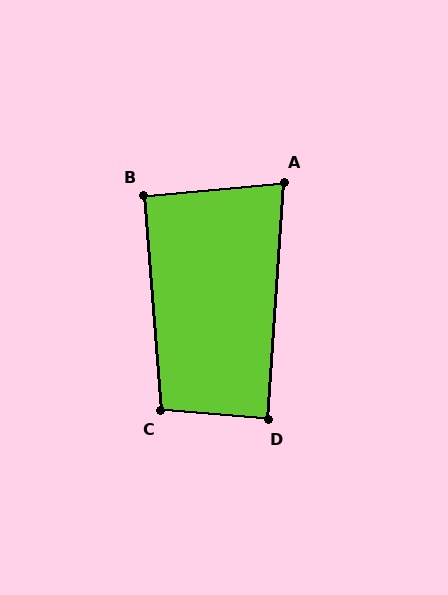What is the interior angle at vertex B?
Approximately 91 degrees (approximately right).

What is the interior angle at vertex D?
Approximately 89 degrees (approximately right).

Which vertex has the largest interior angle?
C, at approximately 99 degrees.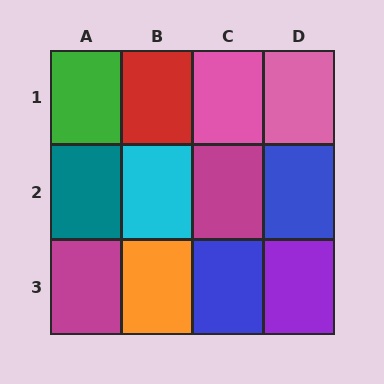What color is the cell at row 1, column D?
Pink.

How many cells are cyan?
1 cell is cyan.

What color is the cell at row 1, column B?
Red.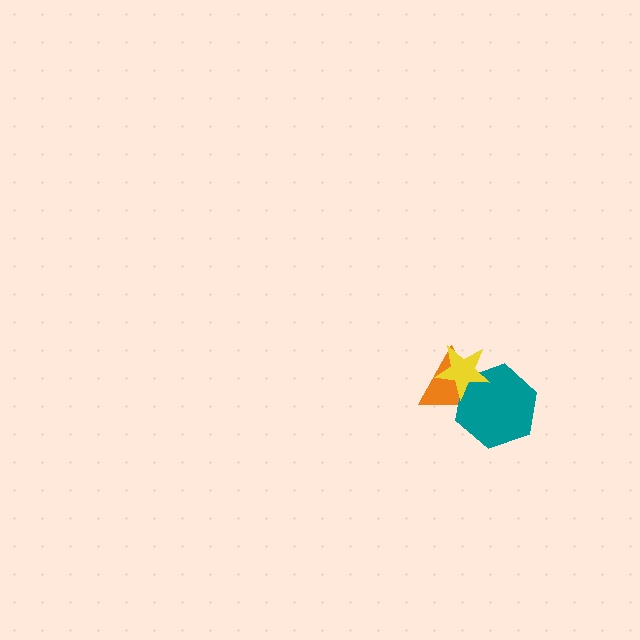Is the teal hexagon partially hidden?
Yes, it is partially covered by another shape.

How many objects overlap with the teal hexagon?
2 objects overlap with the teal hexagon.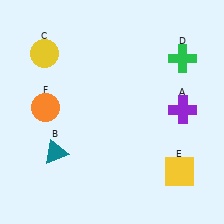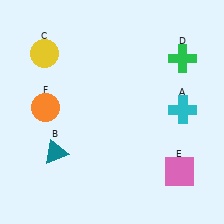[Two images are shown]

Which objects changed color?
A changed from purple to cyan. E changed from yellow to pink.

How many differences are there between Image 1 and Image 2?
There are 2 differences between the two images.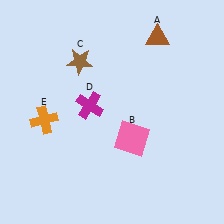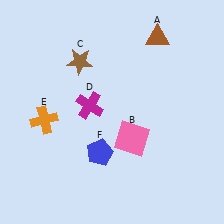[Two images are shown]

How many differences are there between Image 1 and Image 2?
There is 1 difference between the two images.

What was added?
A blue pentagon (F) was added in Image 2.